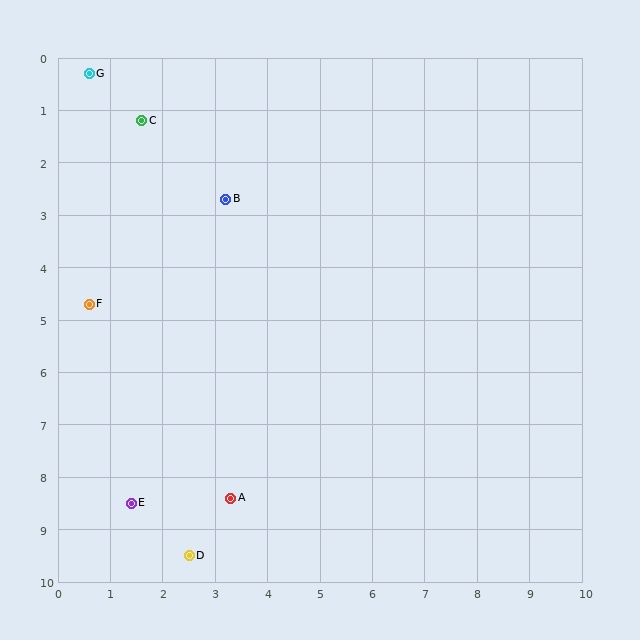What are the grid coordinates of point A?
Point A is at approximately (3.3, 8.4).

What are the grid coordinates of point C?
Point C is at approximately (1.6, 1.2).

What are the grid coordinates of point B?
Point B is at approximately (3.2, 2.7).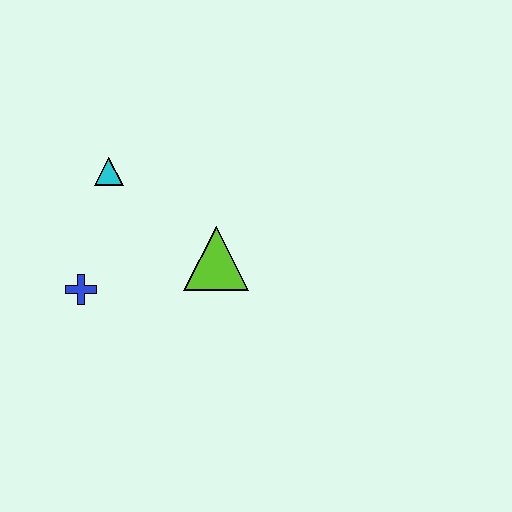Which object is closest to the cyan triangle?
The blue cross is closest to the cyan triangle.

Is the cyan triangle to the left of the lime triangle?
Yes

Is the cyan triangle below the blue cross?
No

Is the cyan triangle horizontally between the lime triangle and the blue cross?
Yes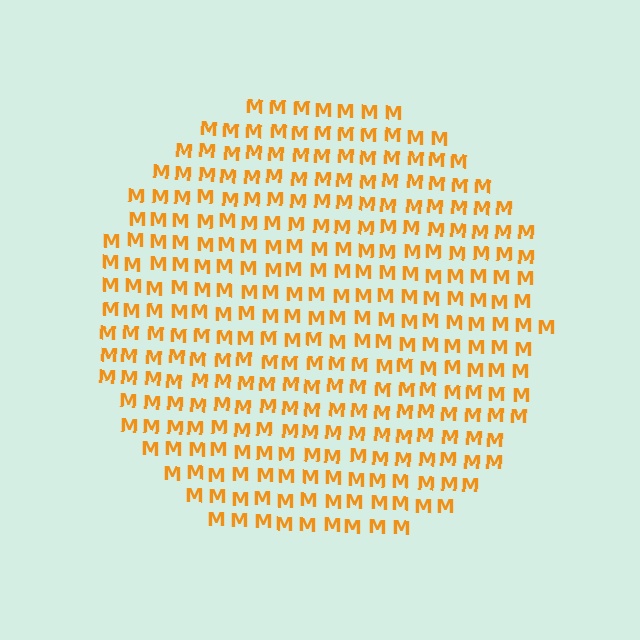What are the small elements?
The small elements are letter M's.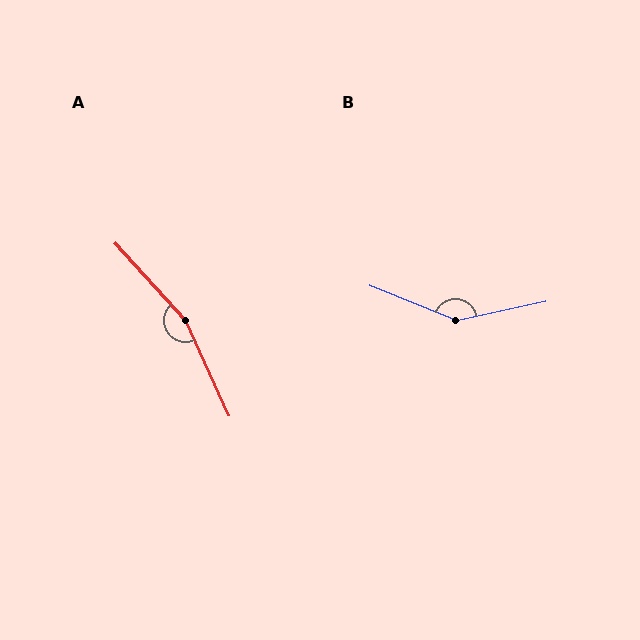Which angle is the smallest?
B, at approximately 146 degrees.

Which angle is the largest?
A, at approximately 162 degrees.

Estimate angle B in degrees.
Approximately 146 degrees.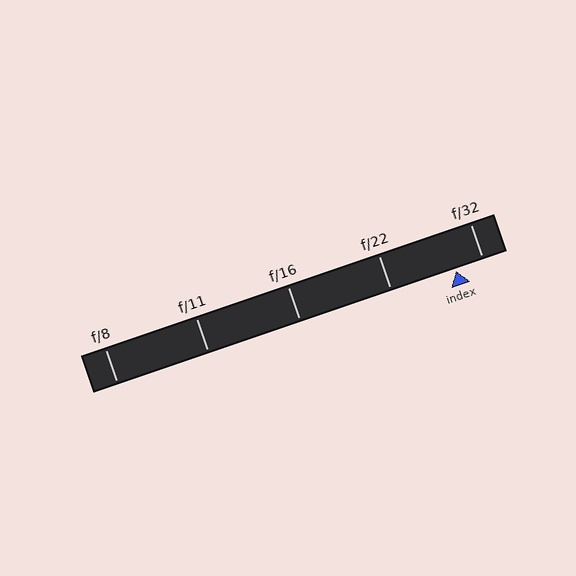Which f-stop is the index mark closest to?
The index mark is closest to f/32.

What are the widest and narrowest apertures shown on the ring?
The widest aperture shown is f/8 and the narrowest is f/32.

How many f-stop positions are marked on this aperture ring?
There are 5 f-stop positions marked.